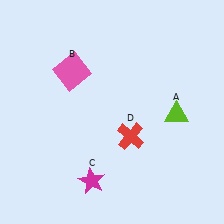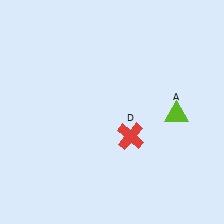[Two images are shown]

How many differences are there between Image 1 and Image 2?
There are 2 differences between the two images.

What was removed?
The pink square (B), the magenta star (C) were removed in Image 2.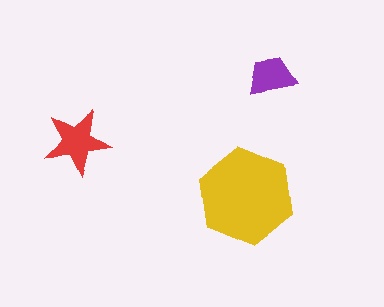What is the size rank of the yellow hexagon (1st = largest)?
1st.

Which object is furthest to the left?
The red star is leftmost.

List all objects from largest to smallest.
The yellow hexagon, the red star, the purple trapezoid.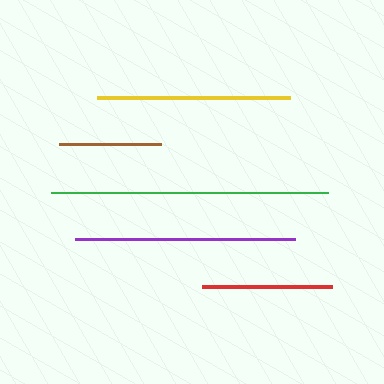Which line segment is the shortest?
The brown line is the shortest at approximately 102 pixels.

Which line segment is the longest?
The green line is the longest at approximately 277 pixels.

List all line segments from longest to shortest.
From longest to shortest: green, purple, yellow, red, brown.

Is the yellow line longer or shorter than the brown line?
The yellow line is longer than the brown line.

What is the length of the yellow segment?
The yellow segment is approximately 193 pixels long.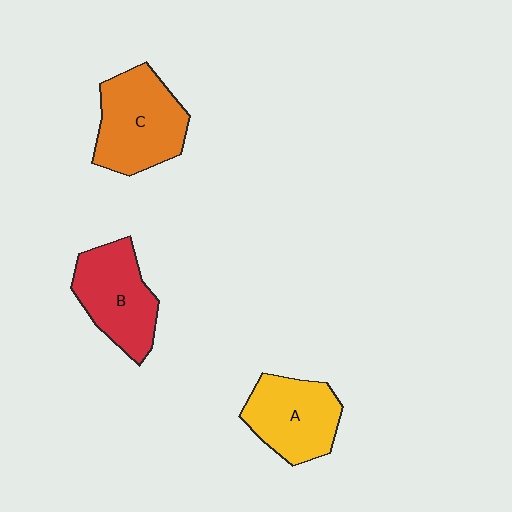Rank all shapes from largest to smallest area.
From largest to smallest: C (orange), B (red), A (yellow).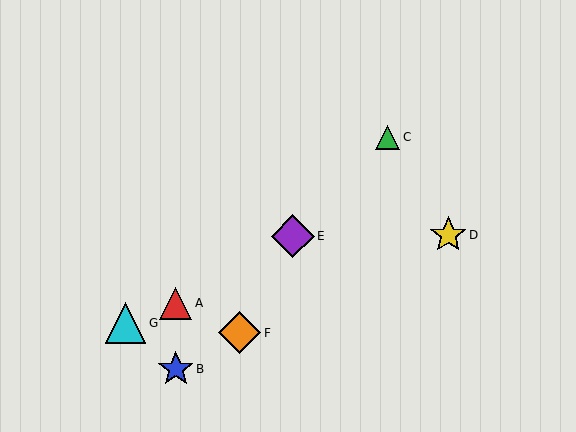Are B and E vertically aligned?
No, B is at x≈176 and E is at x≈293.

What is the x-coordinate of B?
Object B is at x≈176.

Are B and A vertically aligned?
Yes, both are at x≈176.